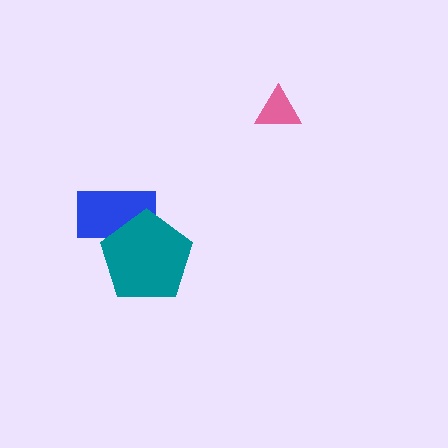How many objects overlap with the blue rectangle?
1 object overlaps with the blue rectangle.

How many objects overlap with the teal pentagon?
1 object overlaps with the teal pentagon.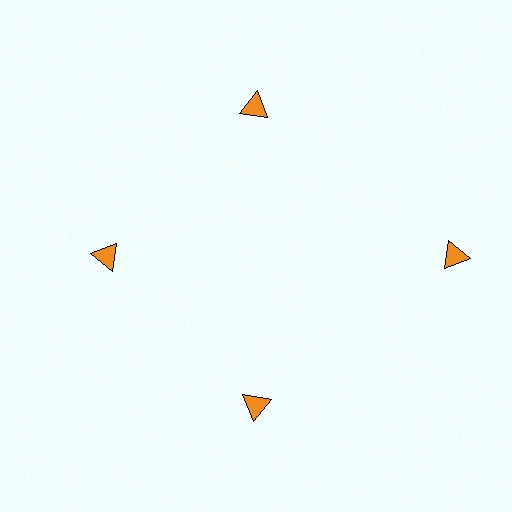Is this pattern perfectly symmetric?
No. The 4 orange triangles are arranged in a ring, but one element near the 3 o'clock position is pushed outward from the center, breaking the 4-fold rotational symmetry.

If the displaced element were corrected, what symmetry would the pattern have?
It would have 4-fold rotational symmetry — the pattern would map onto itself every 90 degrees.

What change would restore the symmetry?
The symmetry would be restored by moving it inward, back onto the ring so that all 4 triangles sit at equal angles and equal distance from the center.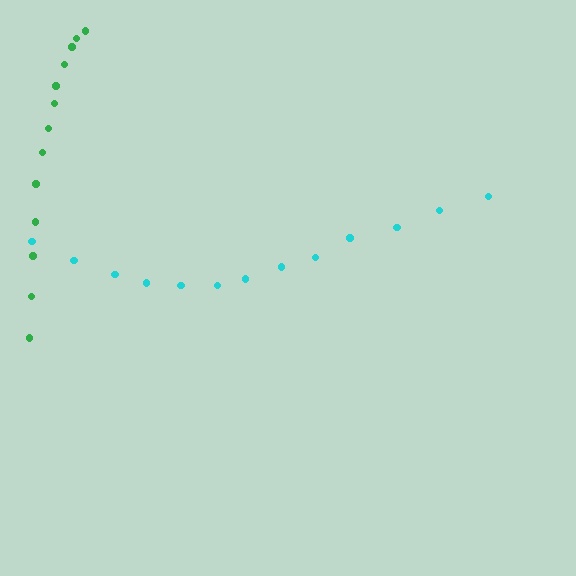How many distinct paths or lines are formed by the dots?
There are 2 distinct paths.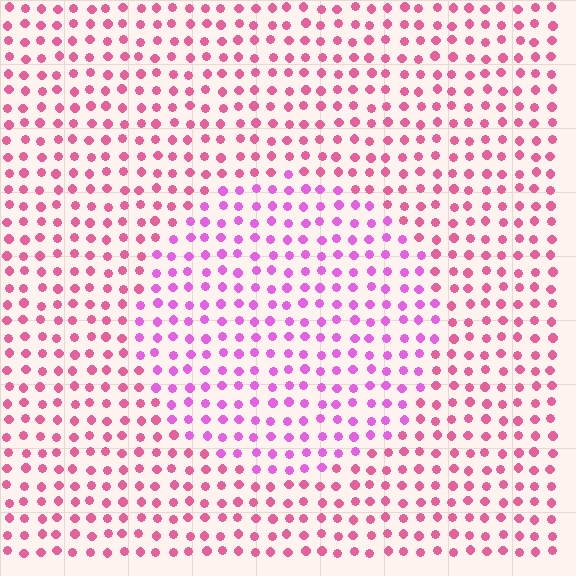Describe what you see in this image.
The image is filled with small pink elements in a uniform arrangement. A circle-shaped region is visible where the elements are tinted to a slightly different hue, forming a subtle color boundary.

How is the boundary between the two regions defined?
The boundary is defined purely by a slight shift in hue (about 33 degrees). Spacing, size, and orientation are identical on both sides.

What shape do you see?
I see a circle.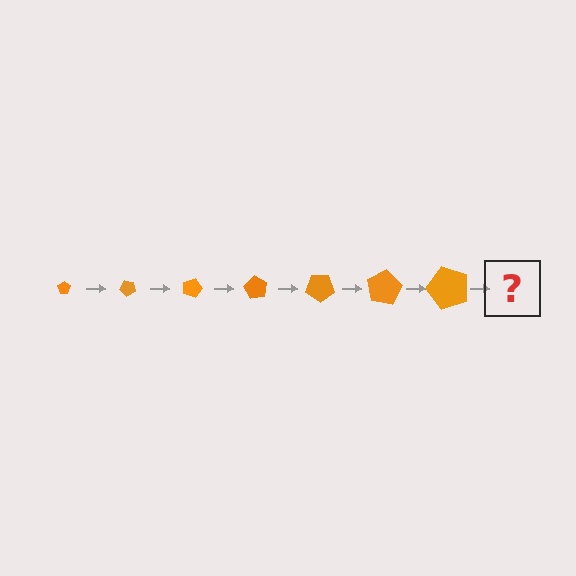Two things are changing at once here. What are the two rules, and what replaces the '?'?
The two rules are that the pentagon grows larger each step and it rotates 45 degrees each step. The '?' should be a pentagon, larger than the previous one and rotated 315 degrees from the start.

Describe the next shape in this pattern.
It should be a pentagon, larger than the previous one and rotated 315 degrees from the start.